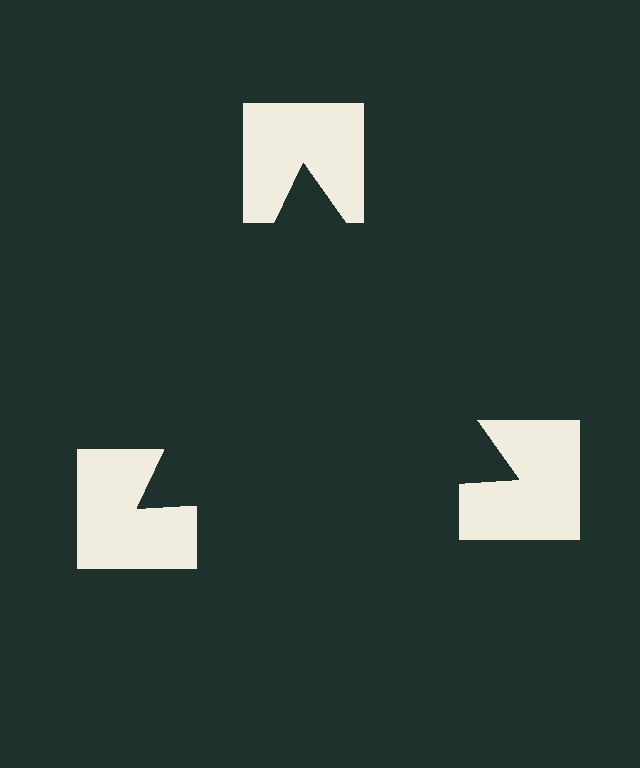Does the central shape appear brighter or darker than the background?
It typically appears slightly darker than the background, even though no actual brightness change is drawn.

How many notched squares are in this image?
There are 3 — one at each vertex of the illusory triangle.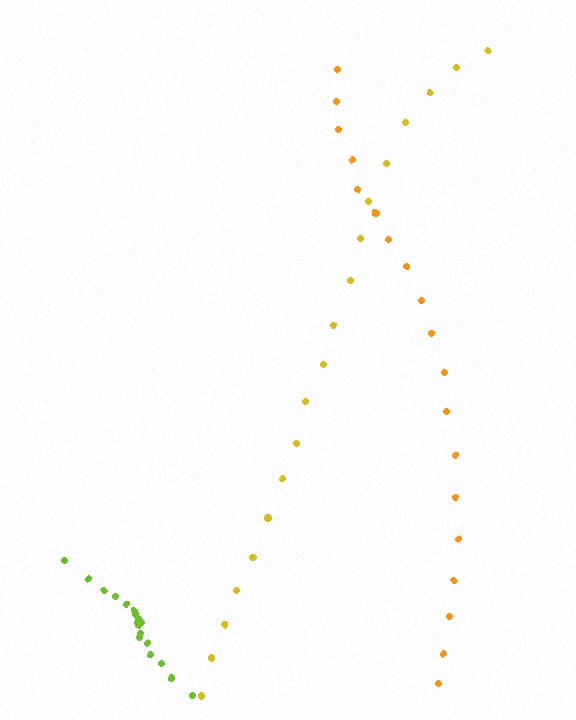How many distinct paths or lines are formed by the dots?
There are 3 distinct paths.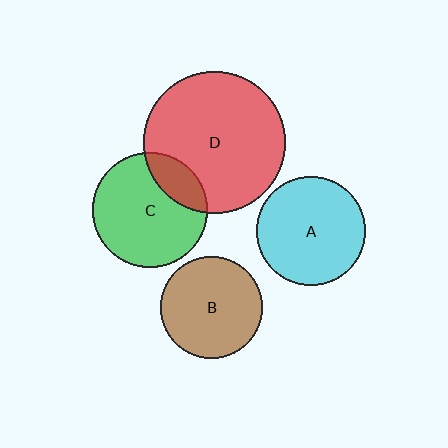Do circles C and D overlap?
Yes.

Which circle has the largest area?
Circle D (red).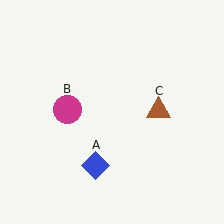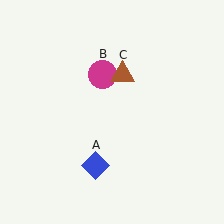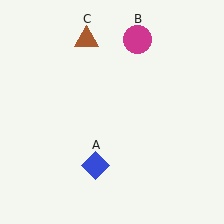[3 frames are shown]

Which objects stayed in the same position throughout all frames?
Blue diamond (object A) remained stationary.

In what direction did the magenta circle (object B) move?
The magenta circle (object B) moved up and to the right.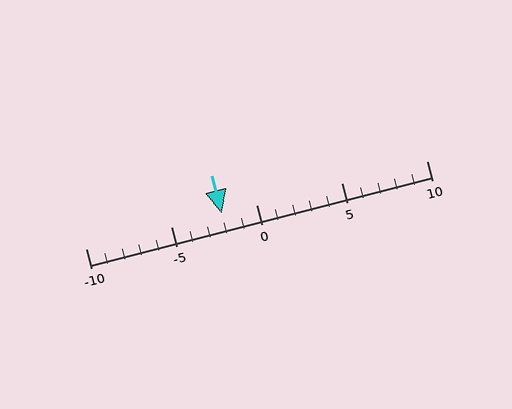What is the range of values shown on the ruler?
The ruler shows values from -10 to 10.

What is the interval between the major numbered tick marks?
The major tick marks are spaced 5 units apart.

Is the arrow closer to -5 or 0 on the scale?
The arrow is closer to 0.